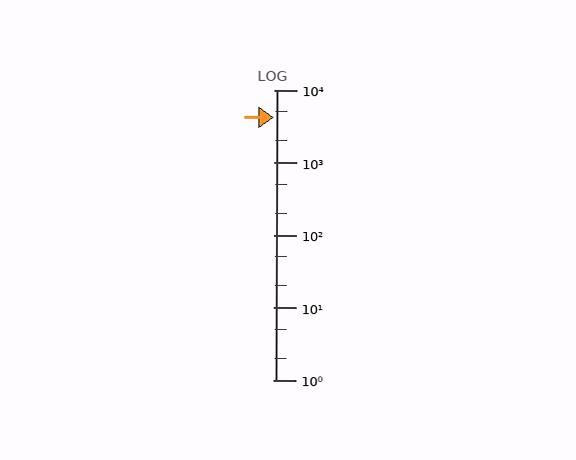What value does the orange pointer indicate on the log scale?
The pointer indicates approximately 4200.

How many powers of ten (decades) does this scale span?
The scale spans 4 decades, from 1 to 10000.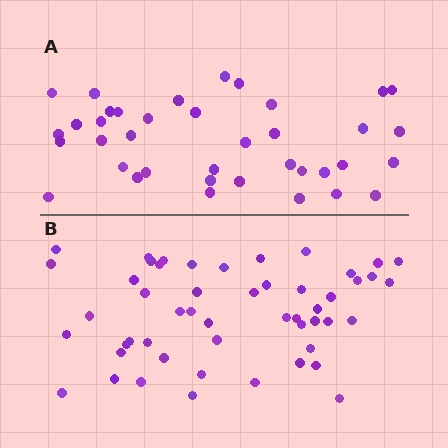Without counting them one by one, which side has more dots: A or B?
Region B (the bottom region) has more dots.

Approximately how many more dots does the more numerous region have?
Region B has approximately 15 more dots than region A.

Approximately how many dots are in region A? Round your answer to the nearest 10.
About 40 dots. (The exact count is 38, which rounds to 40.)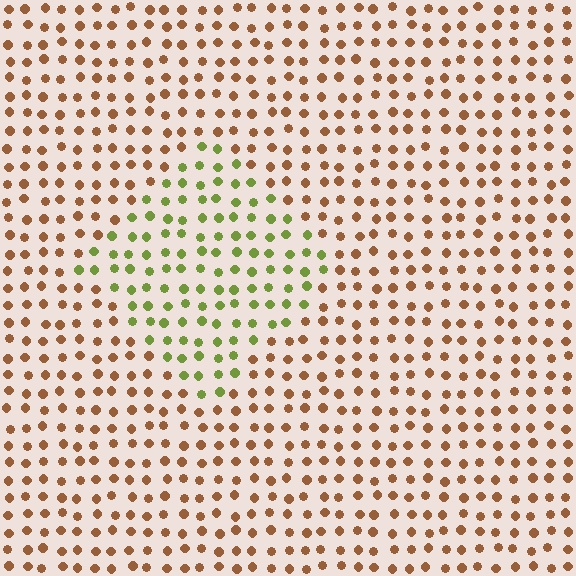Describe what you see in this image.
The image is filled with small brown elements in a uniform arrangement. A diamond-shaped region is visible where the elements are tinted to a slightly different hue, forming a subtle color boundary.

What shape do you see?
I see a diamond.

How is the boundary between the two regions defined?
The boundary is defined purely by a slight shift in hue (about 60 degrees). Spacing, size, and orientation are identical on both sides.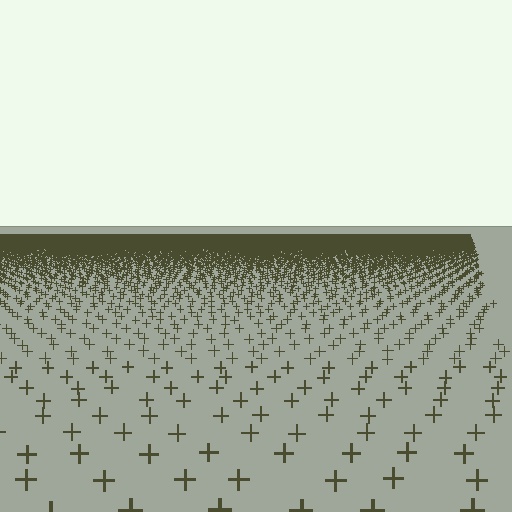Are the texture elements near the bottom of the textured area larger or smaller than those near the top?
Larger. Near the bottom, elements are closer to the viewer and appear at a bigger on-screen size.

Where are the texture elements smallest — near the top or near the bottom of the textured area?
Near the top.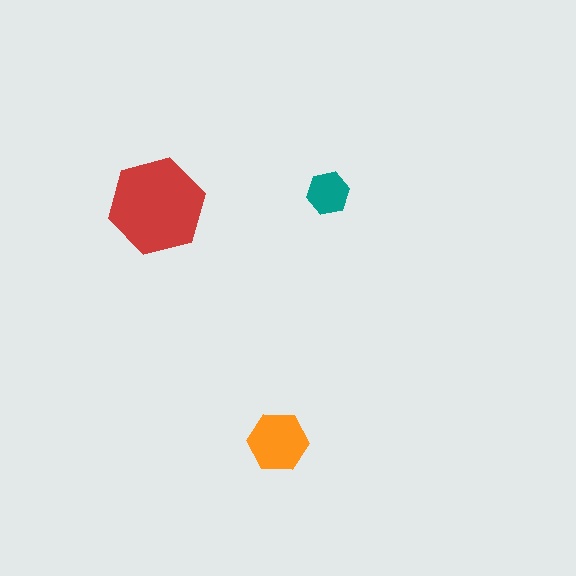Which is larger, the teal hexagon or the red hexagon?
The red one.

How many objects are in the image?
There are 3 objects in the image.